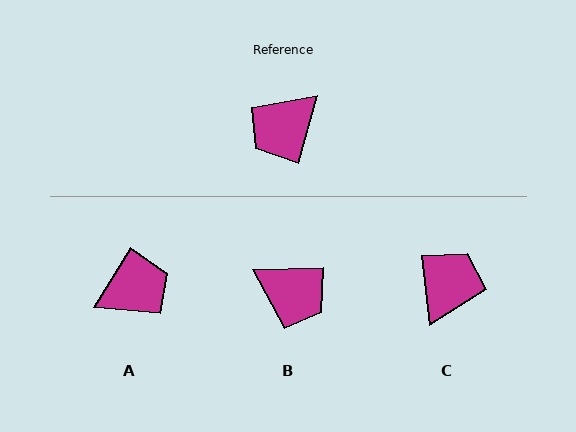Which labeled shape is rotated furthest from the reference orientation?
A, about 164 degrees away.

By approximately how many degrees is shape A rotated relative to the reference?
Approximately 164 degrees counter-clockwise.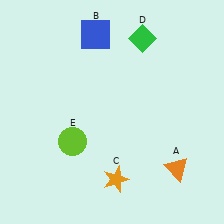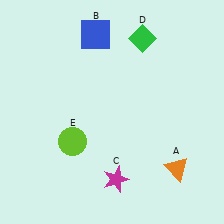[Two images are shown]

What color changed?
The star (C) changed from orange in Image 1 to magenta in Image 2.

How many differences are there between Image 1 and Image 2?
There is 1 difference between the two images.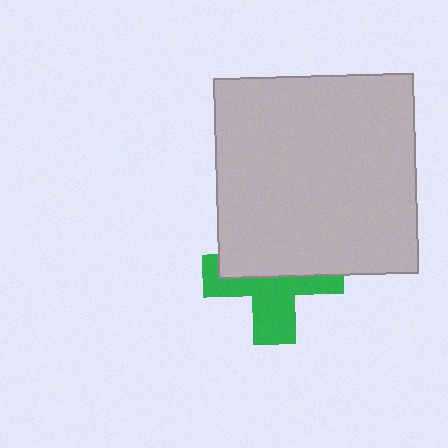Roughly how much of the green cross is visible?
About half of it is visible (roughly 49%).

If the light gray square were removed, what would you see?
You would see the complete green cross.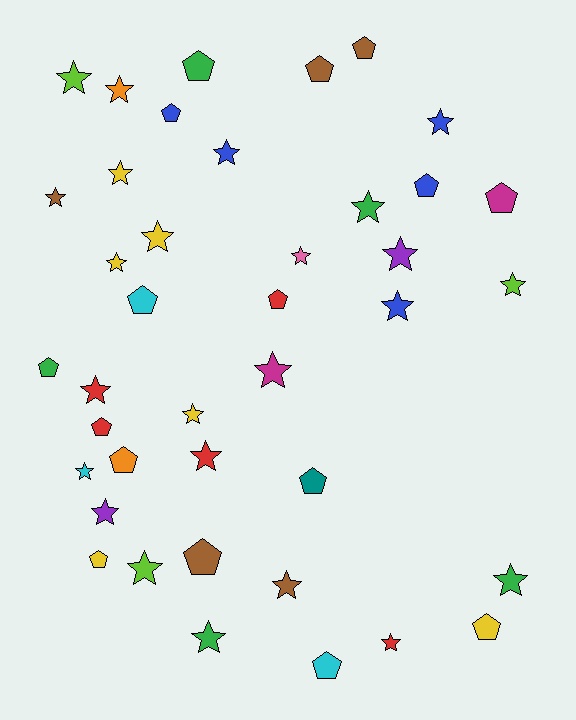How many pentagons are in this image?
There are 16 pentagons.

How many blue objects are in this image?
There are 5 blue objects.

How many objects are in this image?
There are 40 objects.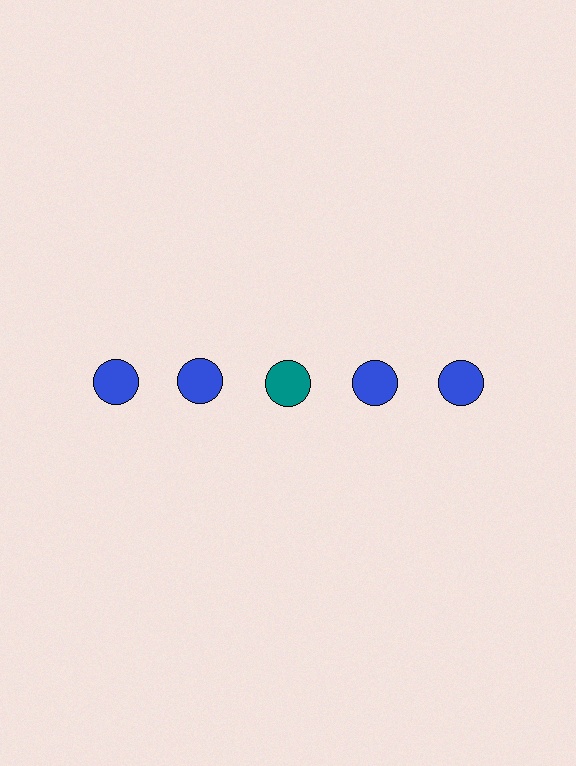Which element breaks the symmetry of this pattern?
The teal circle in the top row, center column breaks the symmetry. All other shapes are blue circles.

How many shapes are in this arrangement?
There are 5 shapes arranged in a grid pattern.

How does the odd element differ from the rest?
It has a different color: teal instead of blue.